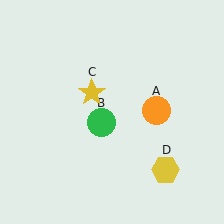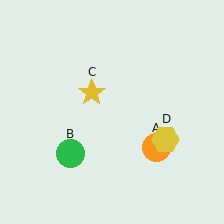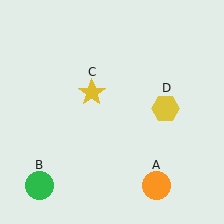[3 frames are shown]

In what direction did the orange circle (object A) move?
The orange circle (object A) moved down.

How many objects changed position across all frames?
3 objects changed position: orange circle (object A), green circle (object B), yellow hexagon (object D).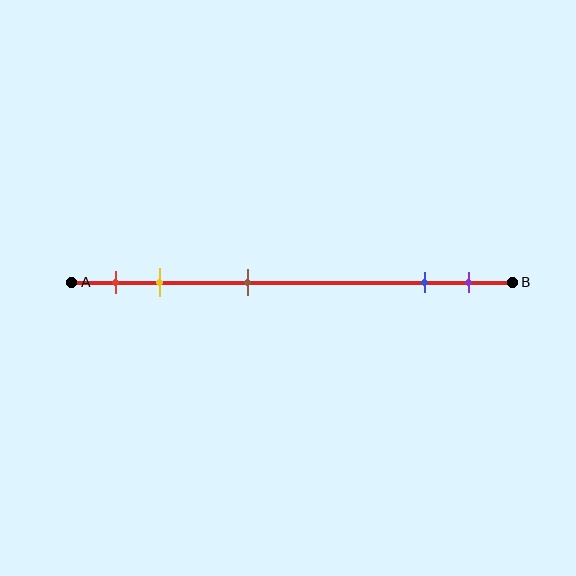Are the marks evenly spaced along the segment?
No, the marks are not evenly spaced.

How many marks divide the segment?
There are 5 marks dividing the segment.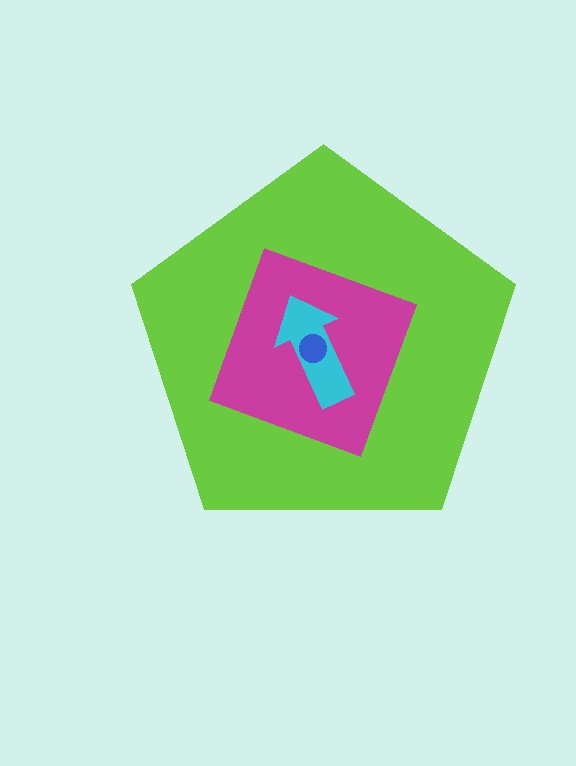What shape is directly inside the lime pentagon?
The magenta diamond.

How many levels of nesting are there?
4.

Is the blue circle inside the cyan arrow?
Yes.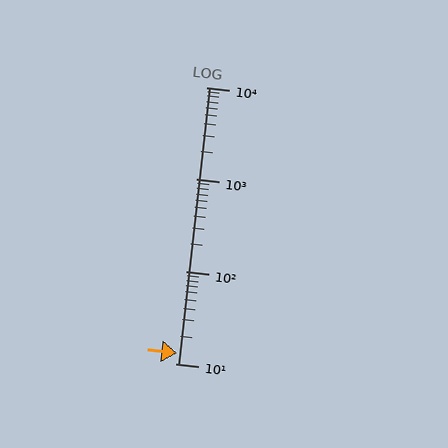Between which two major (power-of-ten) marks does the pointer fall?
The pointer is between 10 and 100.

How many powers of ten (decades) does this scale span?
The scale spans 3 decades, from 10 to 10000.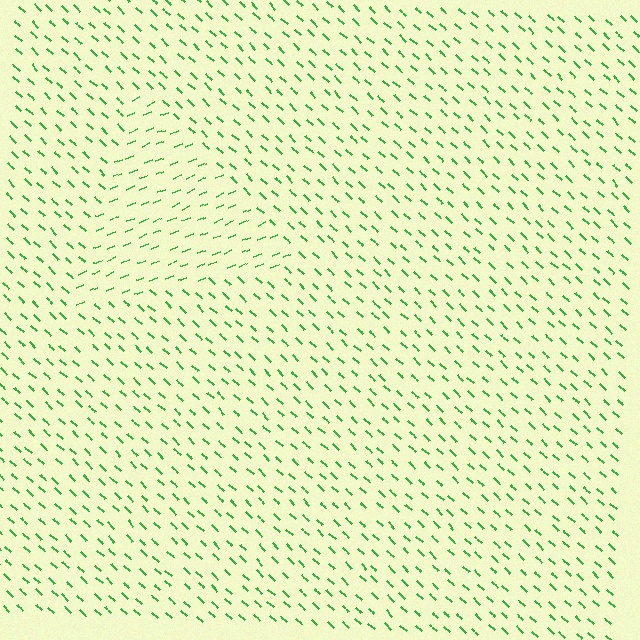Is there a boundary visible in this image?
Yes, there is a texture boundary formed by a change in line orientation.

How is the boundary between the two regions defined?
The boundary is defined purely by a change in line orientation (approximately 65 degrees difference). All lines are the same color and thickness.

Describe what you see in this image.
The image is filled with small green line segments. A triangle region in the image has lines oriented differently from the surrounding lines, creating a visible texture boundary.